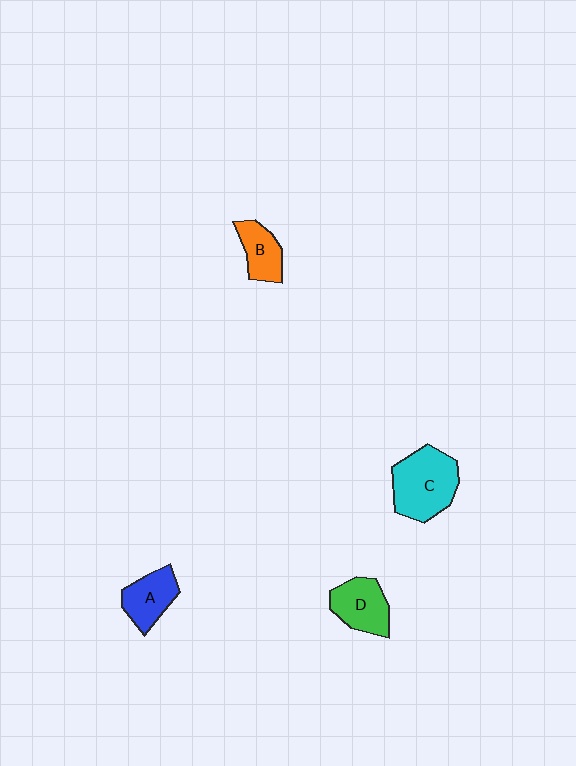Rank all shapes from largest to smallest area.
From largest to smallest: C (cyan), D (green), A (blue), B (orange).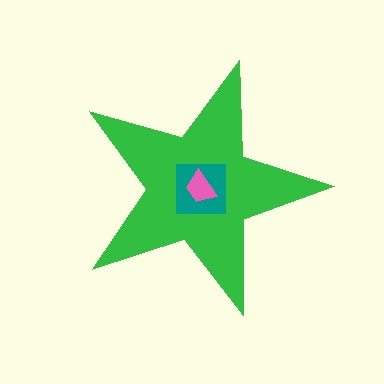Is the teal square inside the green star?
Yes.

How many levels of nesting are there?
3.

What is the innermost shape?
The pink trapezoid.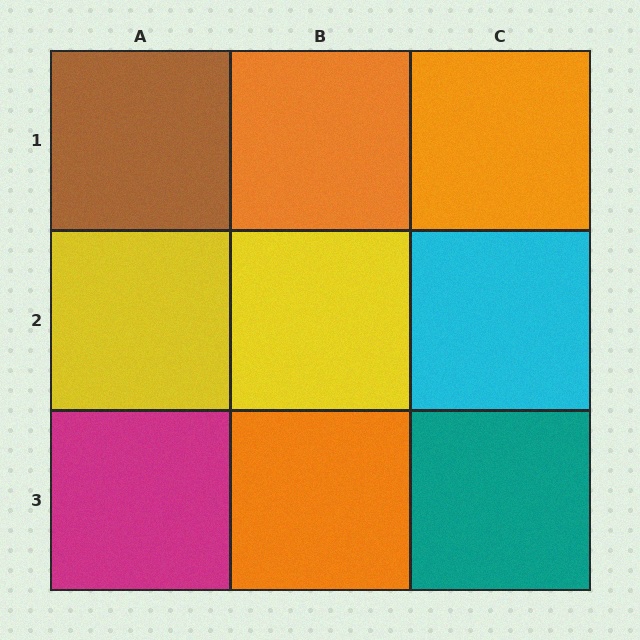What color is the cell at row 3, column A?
Magenta.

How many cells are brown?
1 cell is brown.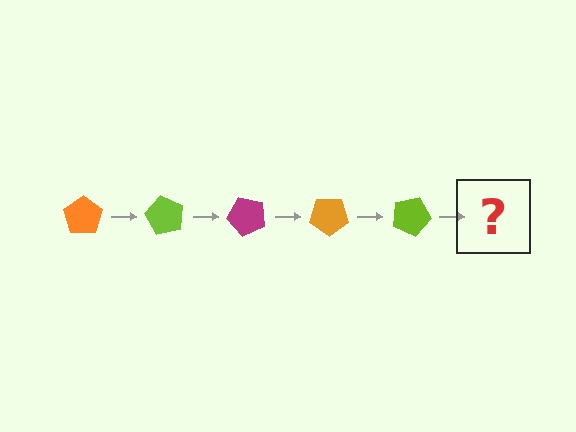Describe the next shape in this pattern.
It should be a magenta pentagon, rotated 300 degrees from the start.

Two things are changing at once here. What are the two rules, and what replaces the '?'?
The two rules are that it rotates 60 degrees each step and the color cycles through orange, lime, and magenta. The '?' should be a magenta pentagon, rotated 300 degrees from the start.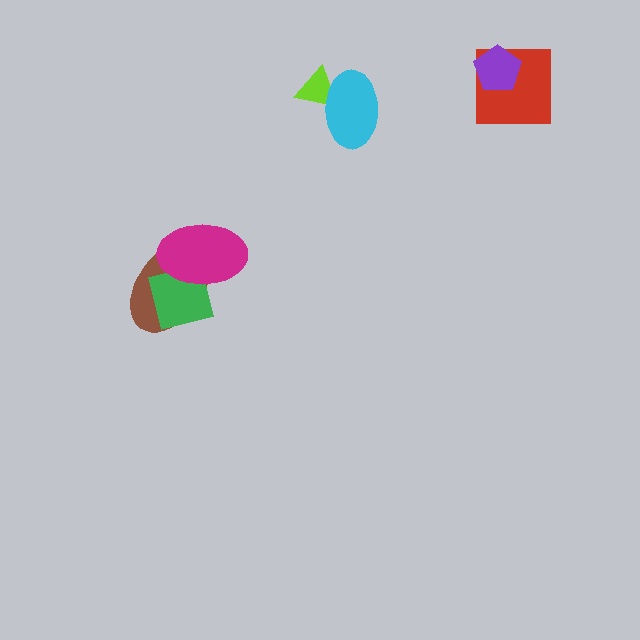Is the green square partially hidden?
Yes, it is partially covered by another shape.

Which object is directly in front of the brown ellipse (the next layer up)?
The green square is directly in front of the brown ellipse.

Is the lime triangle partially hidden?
Yes, it is partially covered by another shape.